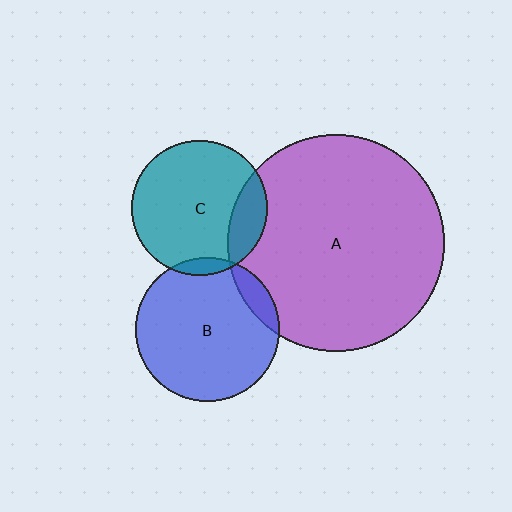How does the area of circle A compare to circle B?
Approximately 2.3 times.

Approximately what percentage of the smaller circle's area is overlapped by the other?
Approximately 5%.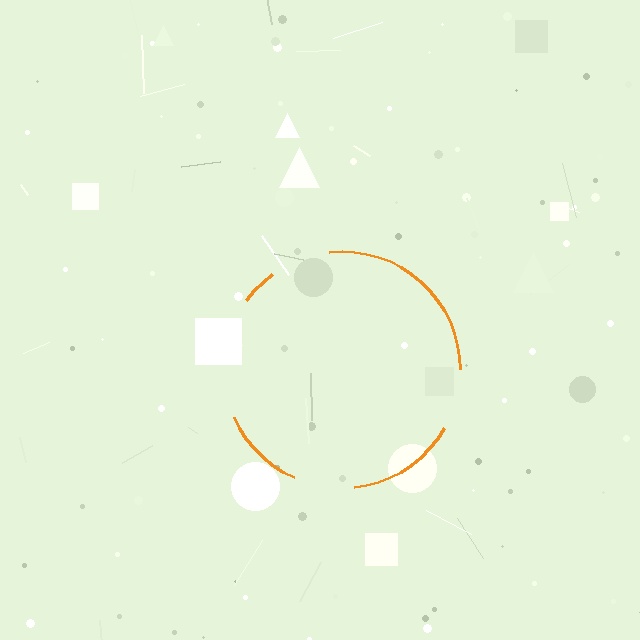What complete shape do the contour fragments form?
The contour fragments form a circle.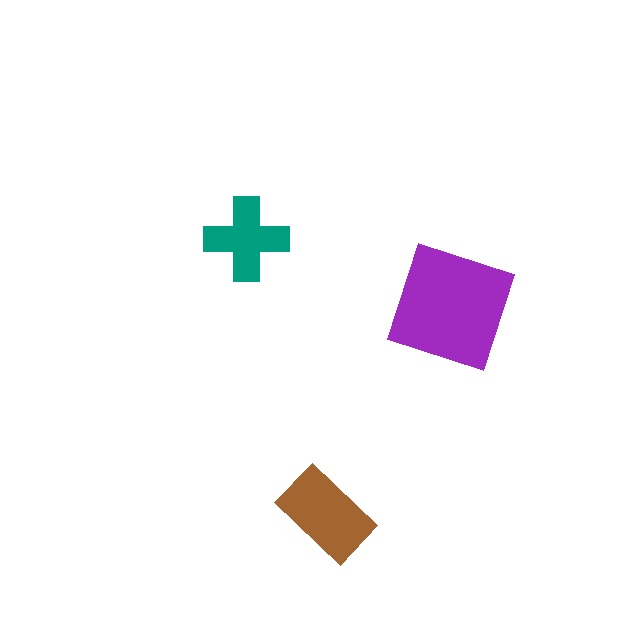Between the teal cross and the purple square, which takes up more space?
The purple square.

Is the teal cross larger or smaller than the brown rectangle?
Smaller.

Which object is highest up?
The teal cross is topmost.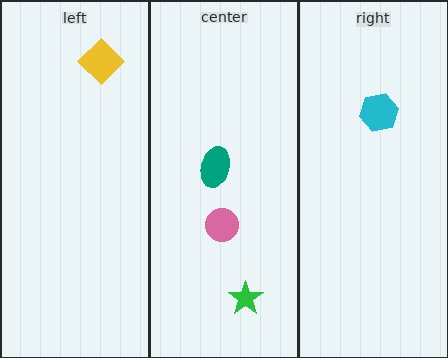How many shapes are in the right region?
1.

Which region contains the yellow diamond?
The left region.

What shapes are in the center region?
The green star, the teal ellipse, the pink circle.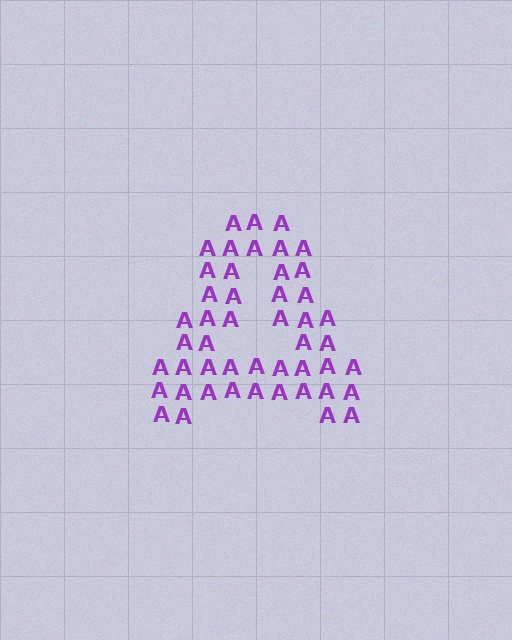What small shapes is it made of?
It is made of small letter A's.